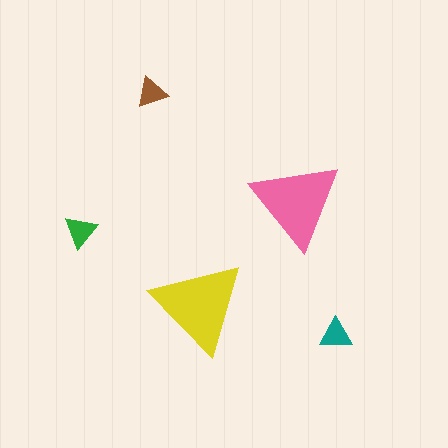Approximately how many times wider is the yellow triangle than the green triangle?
About 3 times wider.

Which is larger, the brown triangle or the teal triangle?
The teal one.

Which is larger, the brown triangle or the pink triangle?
The pink one.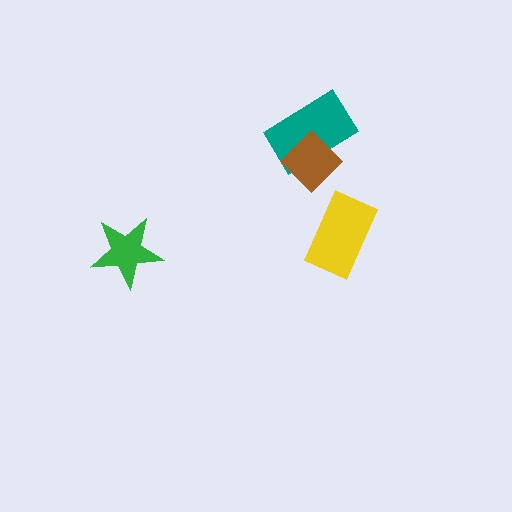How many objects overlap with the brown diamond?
1 object overlaps with the brown diamond.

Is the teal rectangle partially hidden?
Yes, it is partially covered by another shape.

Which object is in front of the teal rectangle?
The brown diamond is in front of the teal rectangle.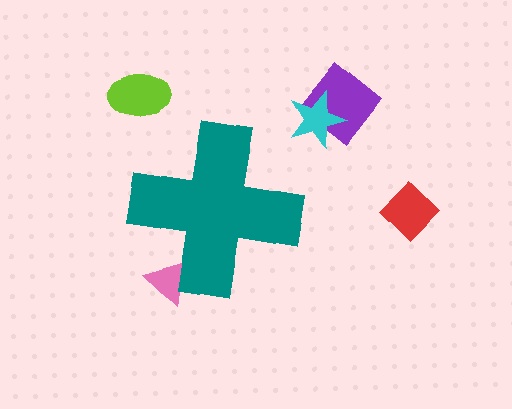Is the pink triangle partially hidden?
Yes, the pink triangle is partially hidden behind the teal cross.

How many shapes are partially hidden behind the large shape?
1 shape is partially hidden.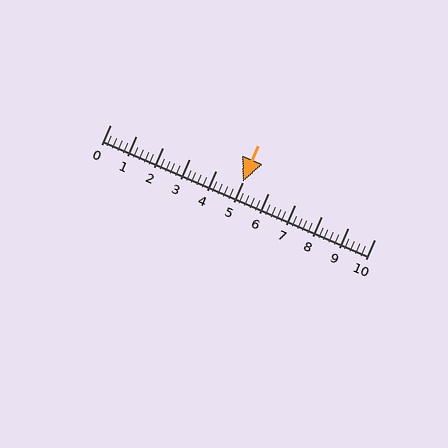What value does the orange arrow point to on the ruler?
The orange arrow points to approximately 5.0.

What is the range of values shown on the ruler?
The ruler shows values from 0 to 10.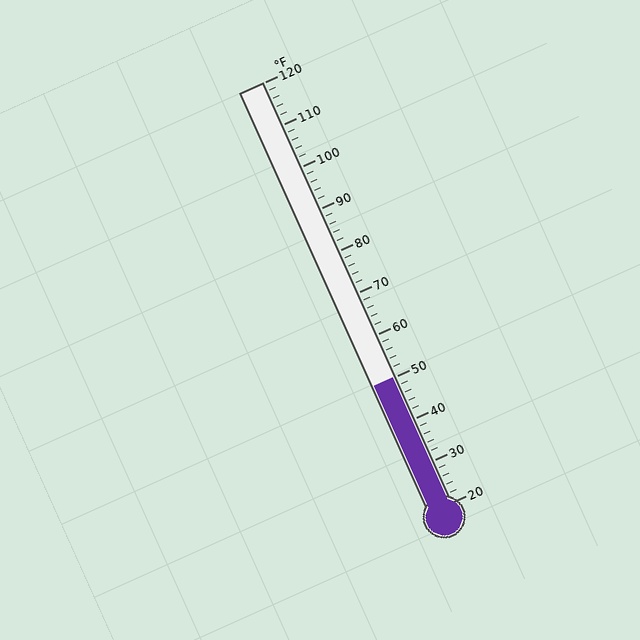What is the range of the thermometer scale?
The thermometer scale ranges from 20°F to 120°F.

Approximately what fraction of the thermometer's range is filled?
The thermometer is filled to approximately 30% of its range.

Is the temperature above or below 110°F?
The temperature is below 110°F.